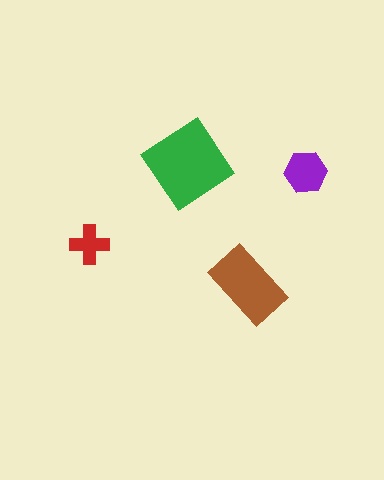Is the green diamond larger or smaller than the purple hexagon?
Larger.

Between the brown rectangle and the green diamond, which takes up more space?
The green diamond.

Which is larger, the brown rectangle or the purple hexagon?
The brown rectangle.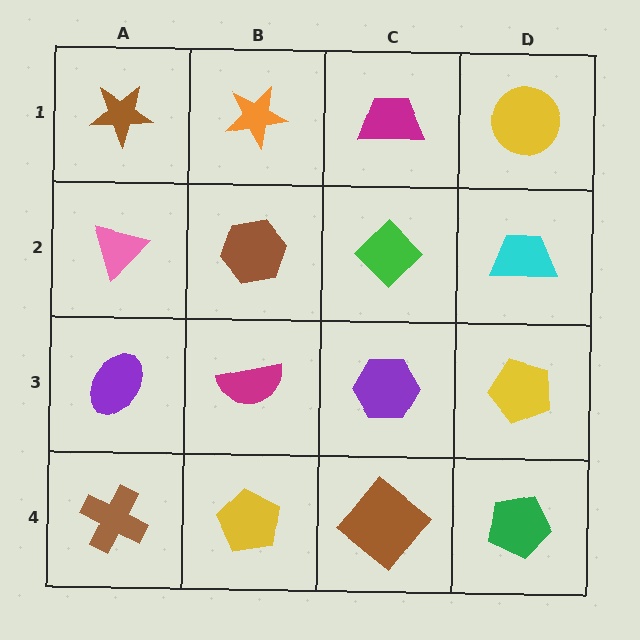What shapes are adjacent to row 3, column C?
A green diamond (row 2, column C), a brown diamond (row 4, column C), a magenta semicircle (row 3, column B), a yellow pentagon (row 3, column D).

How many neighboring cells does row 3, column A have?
3.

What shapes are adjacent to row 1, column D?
A cyan trapezoid (row 2, column D), a magenta trapezoid (row 1, column C).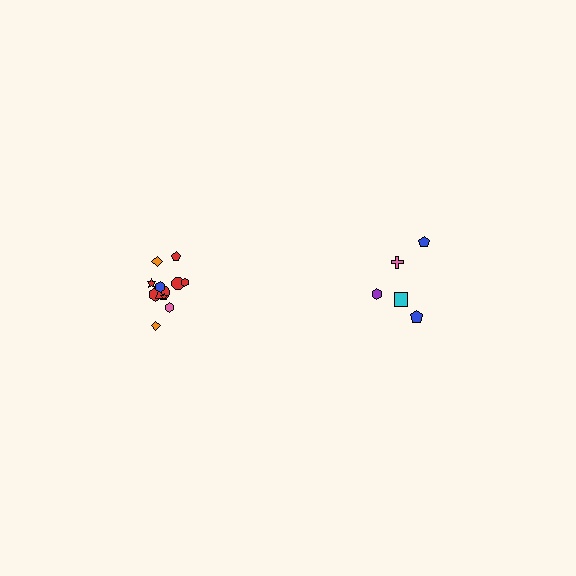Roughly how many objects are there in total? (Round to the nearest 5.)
Roughly 15 objects in total.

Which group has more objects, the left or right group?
The left group.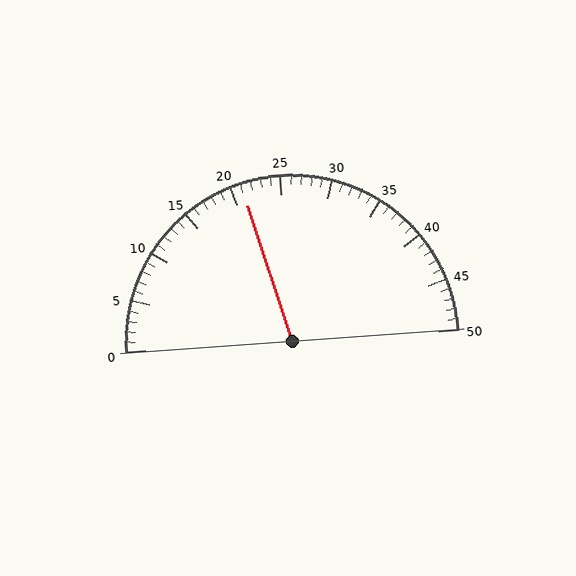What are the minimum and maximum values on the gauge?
The gauge ranges from 0 to 50.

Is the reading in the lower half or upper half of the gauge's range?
The reading is in the lower half of the range (0 to 50).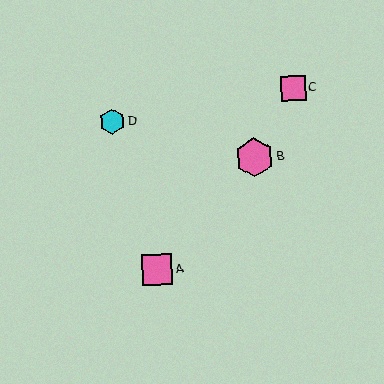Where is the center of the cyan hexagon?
The center of the cyan hexagon is at (112, 122).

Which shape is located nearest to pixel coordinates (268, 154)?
The pink hexagon (labeled B) at (254, 157) is nearest to that location.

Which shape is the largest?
The pink hexagon (labeled B) is the largest.